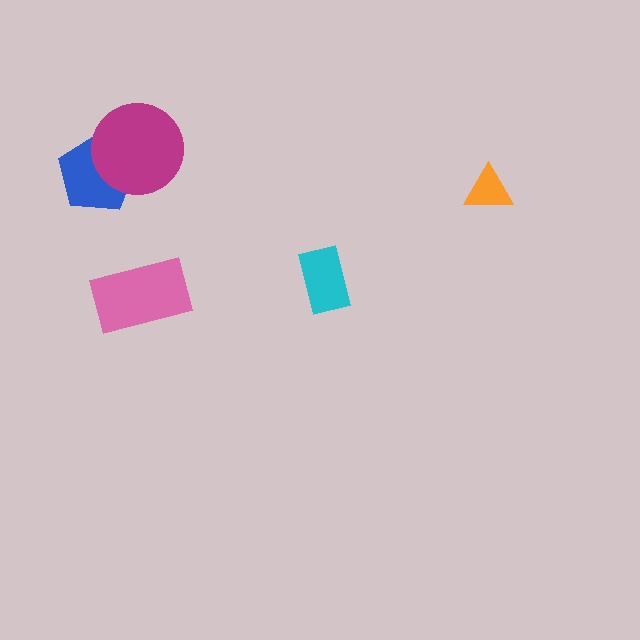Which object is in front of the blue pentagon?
The magenta circle is in front of the blue pentagon.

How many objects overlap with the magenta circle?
1 object overlaps with the magenta circle.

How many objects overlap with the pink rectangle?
0 objects overlap with the pink rectangle.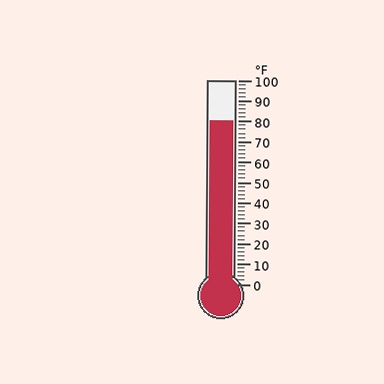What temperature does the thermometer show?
The thermometer shows approximately 80°F.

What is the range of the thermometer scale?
The thermometer scale ranges from 0°F to 100°F.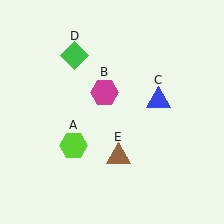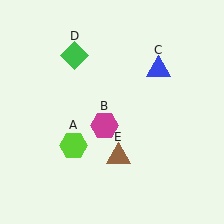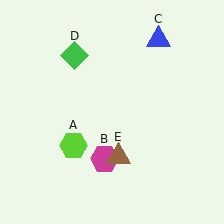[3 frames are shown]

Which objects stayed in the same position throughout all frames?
Lime hexagon (object A) and green diamond (object D) and brown triangle (object E) remained stationary.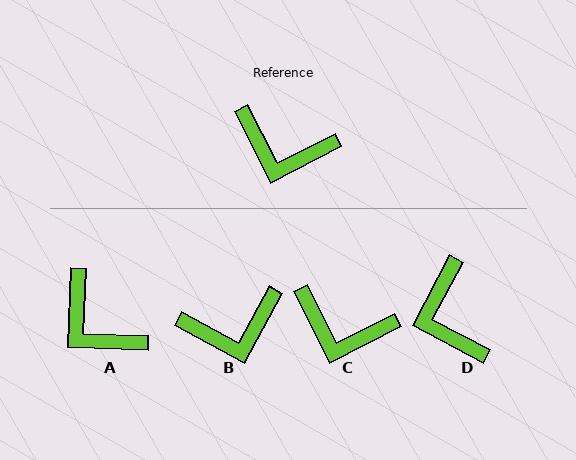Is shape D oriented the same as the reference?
No, it is off by about 55 degrees.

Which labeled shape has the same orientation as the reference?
C.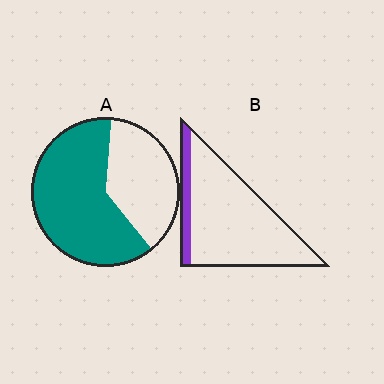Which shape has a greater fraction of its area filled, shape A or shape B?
Shape A.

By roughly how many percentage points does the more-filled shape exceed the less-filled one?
By roughly 50 percentage points (A over B).